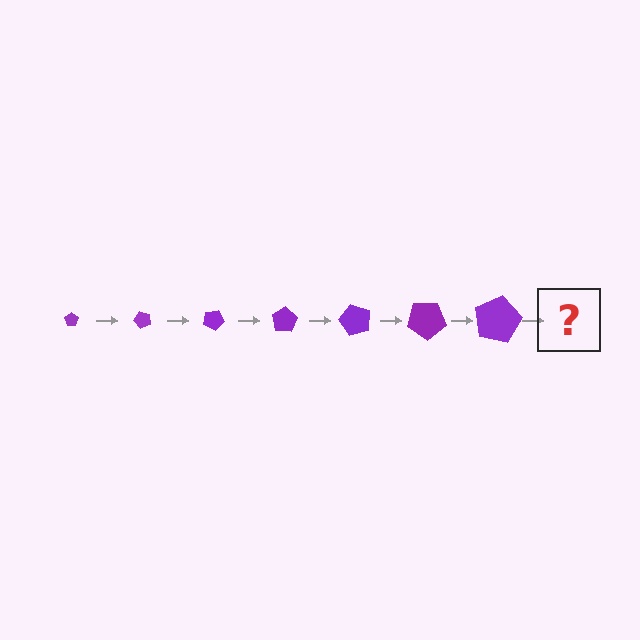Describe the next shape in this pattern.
It should be a pentagon, larger than the previous one and rotated 350 degrees from the start.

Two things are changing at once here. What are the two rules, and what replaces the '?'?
The two rules are that the pentagon grows larger each step and it rotates 50 degrees each step. The '?' should be a pentagon, larger than the previous one and rotated 350 degrees from the start.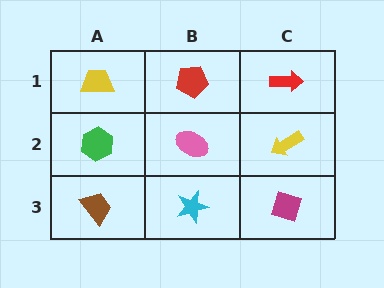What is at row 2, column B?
A pink ellipse.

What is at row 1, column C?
A red arrow.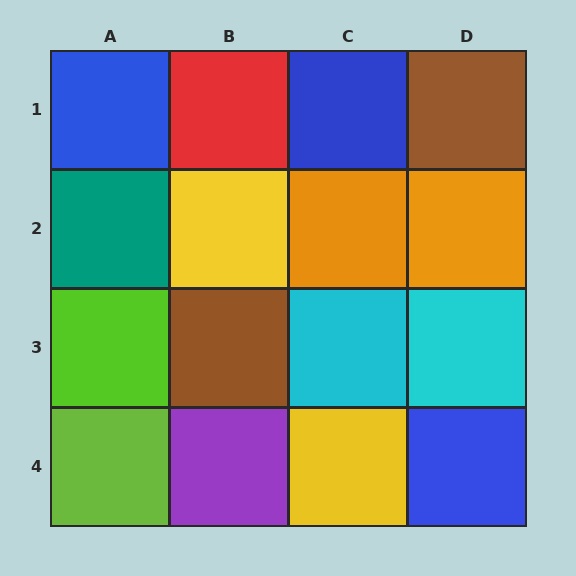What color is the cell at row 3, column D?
Cyan.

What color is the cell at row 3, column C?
Cyan.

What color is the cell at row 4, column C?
Yellow.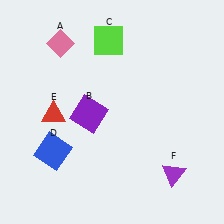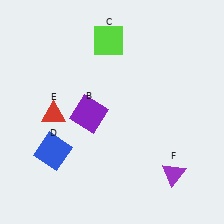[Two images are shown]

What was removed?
The pink diamond (A) was removed in Image 2.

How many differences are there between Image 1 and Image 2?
There is 1 difference between the two images.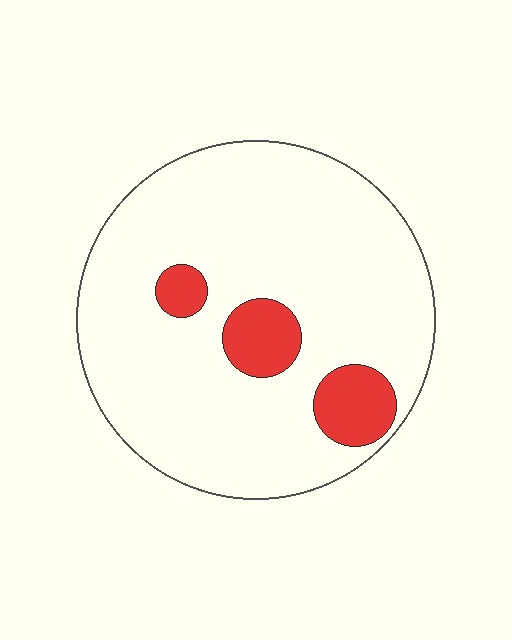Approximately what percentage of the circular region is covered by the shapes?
Approximately 15%.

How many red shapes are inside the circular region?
3.